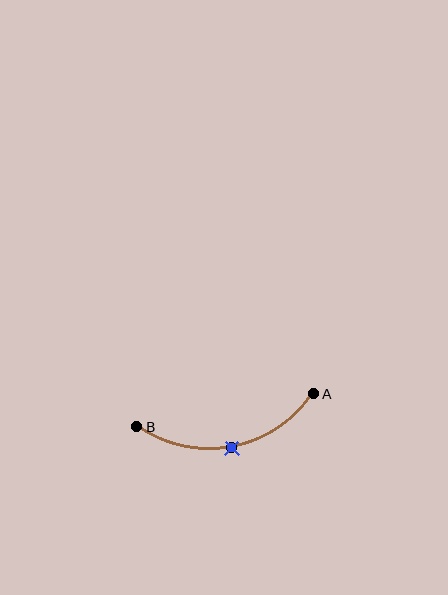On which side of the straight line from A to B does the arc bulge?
The arc bulges below the straight line connecting A and B.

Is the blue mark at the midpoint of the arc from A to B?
Yes. The blue mark lies on the arc at equal arc-length from both A and B — it is the arc midpoint.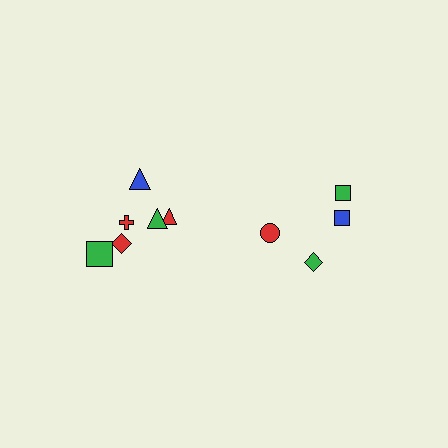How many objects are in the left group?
There are 6 objects.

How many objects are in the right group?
There are 4 objects.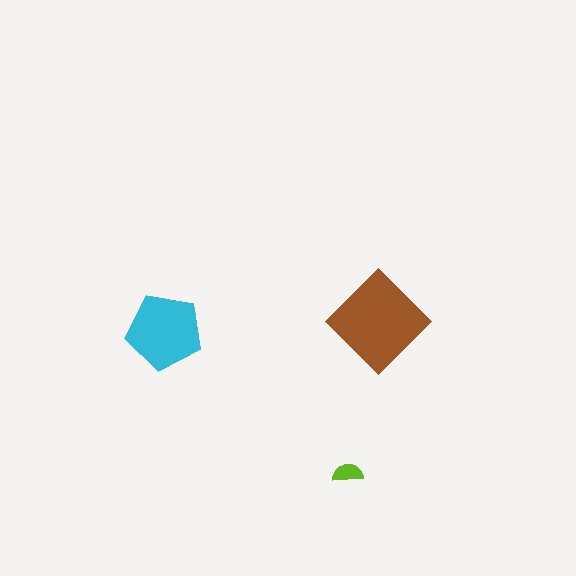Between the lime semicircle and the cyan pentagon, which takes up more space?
The cyan pentagon.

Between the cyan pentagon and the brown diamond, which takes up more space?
The brown diamond.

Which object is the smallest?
The lime semicircle.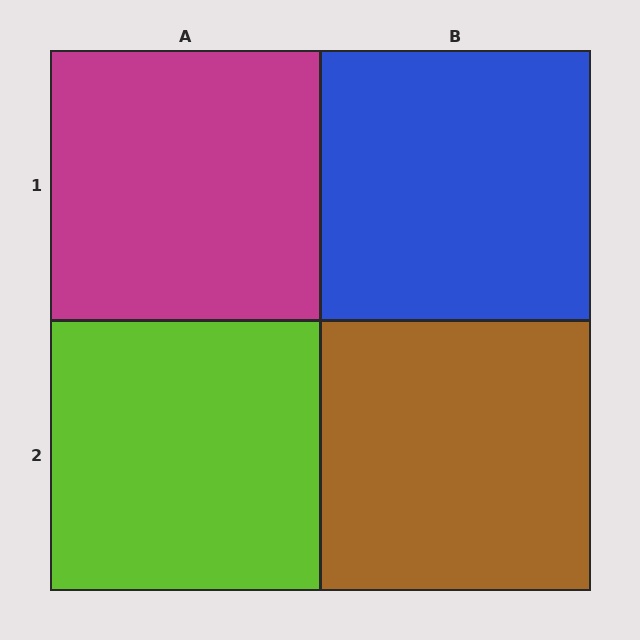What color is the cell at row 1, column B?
Blue.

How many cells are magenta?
1 cell is magenta.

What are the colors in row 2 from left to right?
Lime, brown.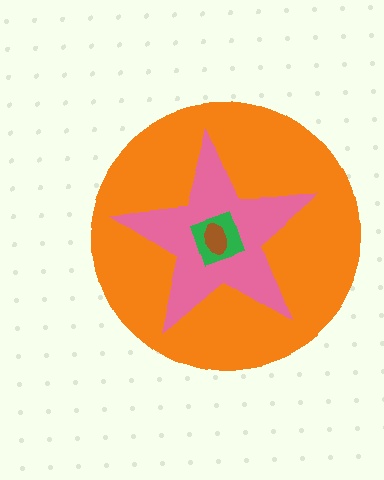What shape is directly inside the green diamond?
The brown ellipse.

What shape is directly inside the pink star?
The green diamond.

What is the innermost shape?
The brown ellipse.